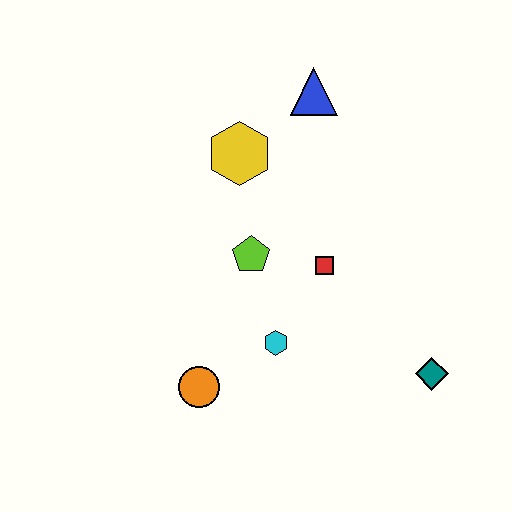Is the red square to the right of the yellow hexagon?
Yes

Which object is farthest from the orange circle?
The blue triangle is farthest from the orange circle.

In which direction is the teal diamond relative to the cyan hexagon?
The teal diamond is to the right of the cyan hexagon.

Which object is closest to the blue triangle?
The yellow hexagon is closest to the blue triangle.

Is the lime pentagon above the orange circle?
Yes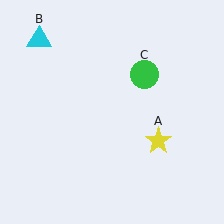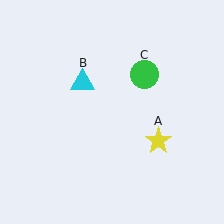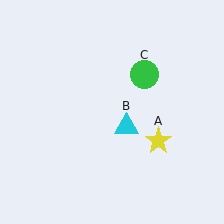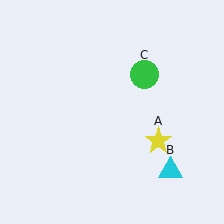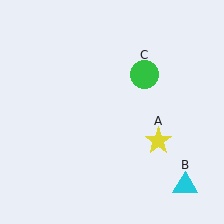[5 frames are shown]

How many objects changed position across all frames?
1 object changed position: cyan triangle (object B).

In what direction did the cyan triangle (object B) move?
The cyan triangle (object B) moved down and to the right.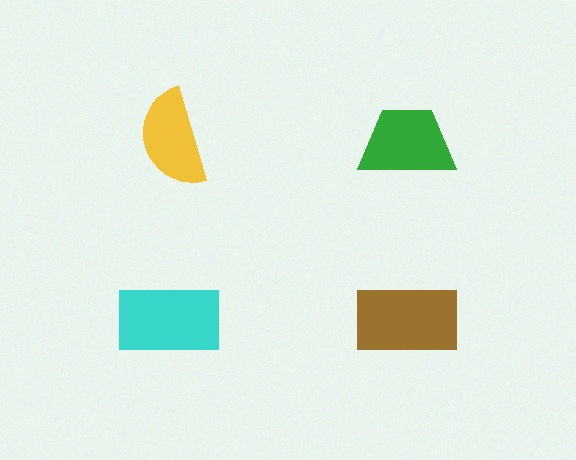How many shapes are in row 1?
2 shapes.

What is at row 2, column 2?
A brown rectangle.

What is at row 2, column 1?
A cyan rectangle.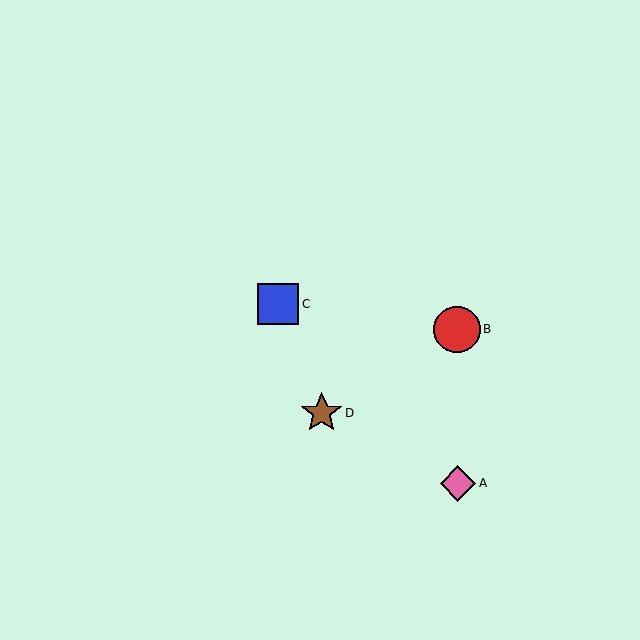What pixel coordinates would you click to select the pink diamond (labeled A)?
Click at (458, 483) to select the pink diamond A.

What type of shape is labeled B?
Shape B is a red circle.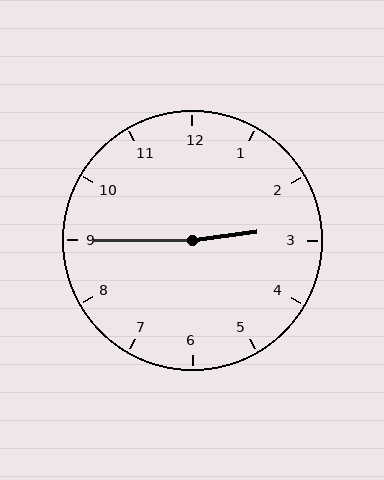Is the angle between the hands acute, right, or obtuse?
It is obtuse.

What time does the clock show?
2:45.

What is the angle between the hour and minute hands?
Approximately 172 degrees.